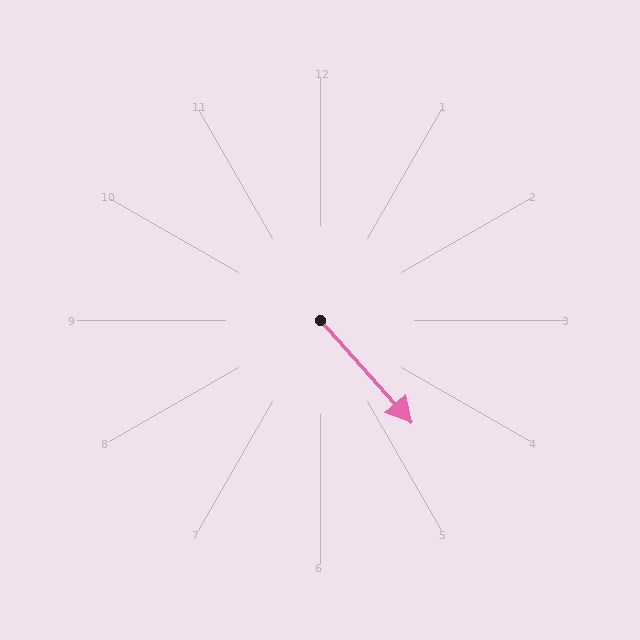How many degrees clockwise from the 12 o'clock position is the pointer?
Approximately 138 degrees.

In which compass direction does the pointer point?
Southeast.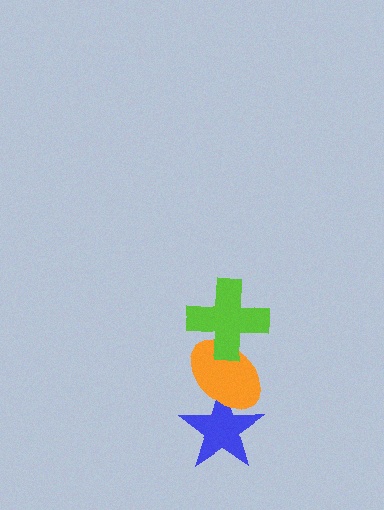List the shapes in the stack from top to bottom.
From top to bottom: the lime cross, the orange ellipse, the blue star.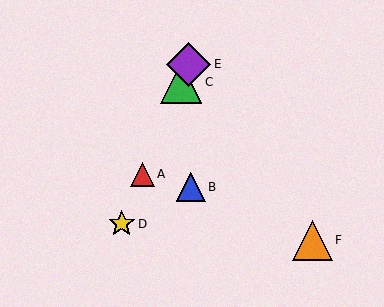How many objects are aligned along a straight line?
4 objects (A, C, D, E) are aligned along a straight line.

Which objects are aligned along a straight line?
Objects A, C, D, E are aligned along a straight line.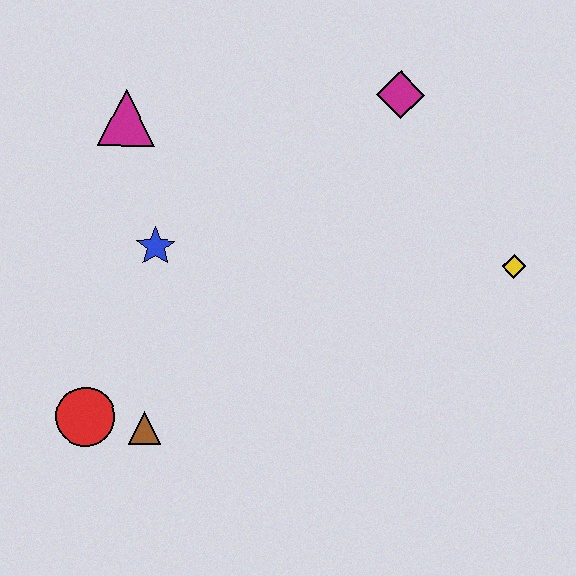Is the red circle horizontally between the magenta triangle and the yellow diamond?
No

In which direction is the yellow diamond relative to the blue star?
The yellow diamond is to the right of the blue star.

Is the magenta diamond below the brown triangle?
No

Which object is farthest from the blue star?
The yellow diamond is farthest from the blue star.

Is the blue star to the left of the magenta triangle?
No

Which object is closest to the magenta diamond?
The yellow diamond is closest to the magenta diamond.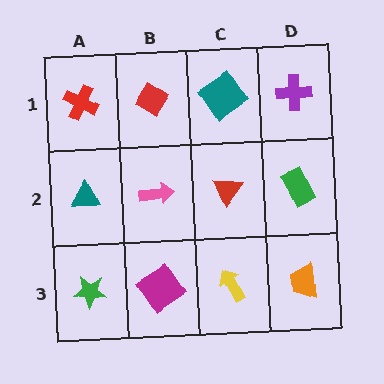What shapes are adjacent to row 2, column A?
A red cross (row 1, column A), a green star (row 3, column A), a pink arrow (row 2, column B).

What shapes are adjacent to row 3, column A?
A teal triangle (row 2, column A), a magenta diamond (row 3, column B).